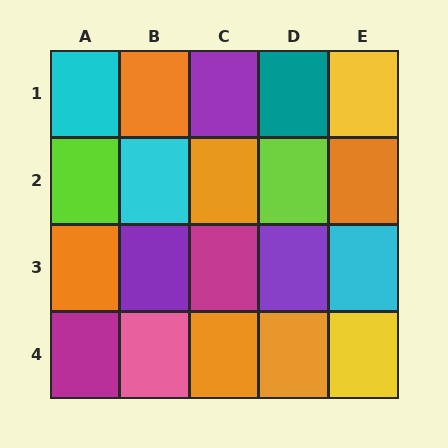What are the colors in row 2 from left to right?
Lime, cyan, orange, lime, orange.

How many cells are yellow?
2 cells are yellow.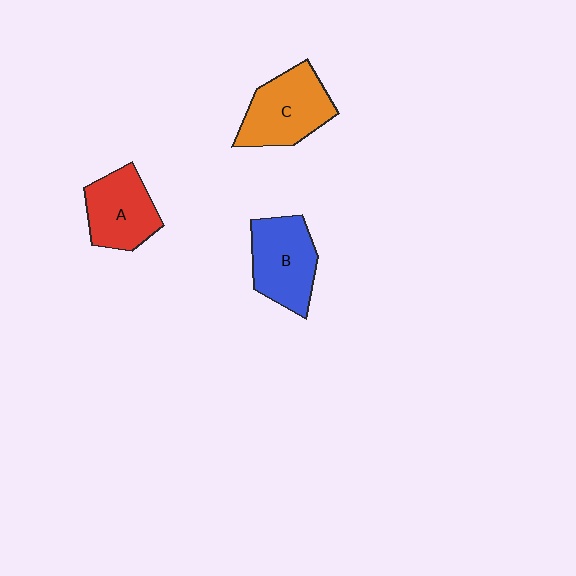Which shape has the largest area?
Shape C (orange).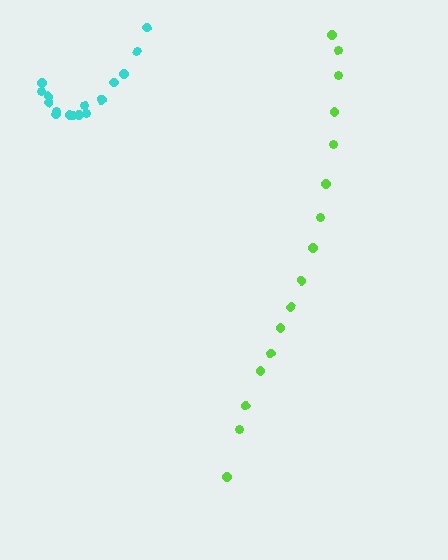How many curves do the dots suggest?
There are 2 distinct paths.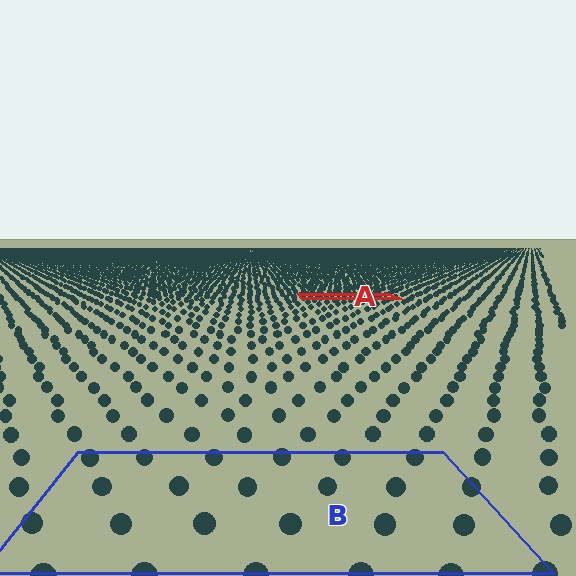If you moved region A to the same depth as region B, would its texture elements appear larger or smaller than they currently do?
They would appear larger. At a closer depth, the same texture elements are projected at a bigger on-screen size.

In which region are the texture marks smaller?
The texture marks are smaller in region A, because it is farther away.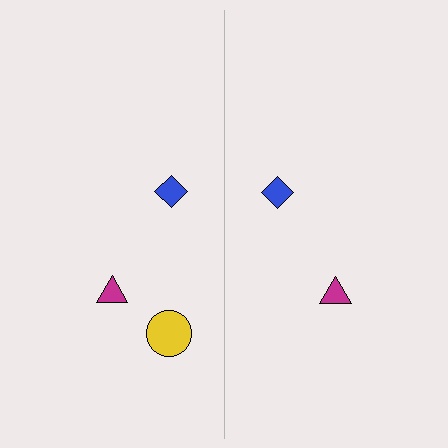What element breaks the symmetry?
A yellow circle is missing from the right side.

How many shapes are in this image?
There are 5 shapes in this image.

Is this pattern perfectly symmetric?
No, the pattern is not perfectly symmetric. A yellow circle is missing from the right side.